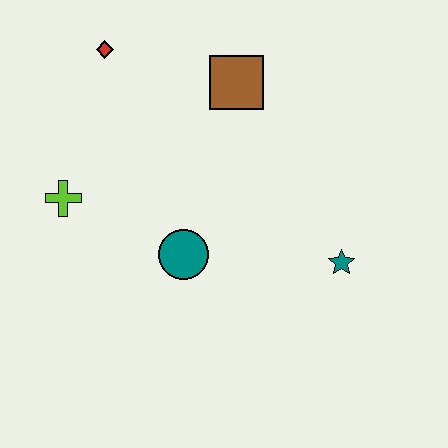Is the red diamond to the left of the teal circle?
Yes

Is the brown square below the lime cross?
No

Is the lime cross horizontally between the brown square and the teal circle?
No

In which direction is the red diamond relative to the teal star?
The red diamond is to the left of the teal star.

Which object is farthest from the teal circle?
The red diamond is farthest from the teal circle.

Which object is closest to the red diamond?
The brown square is closest to the red diamond.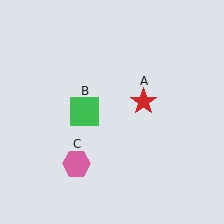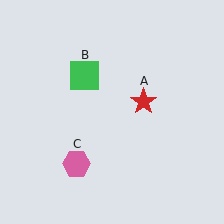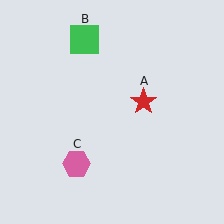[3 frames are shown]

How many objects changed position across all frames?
1 object changed position: green square (object B).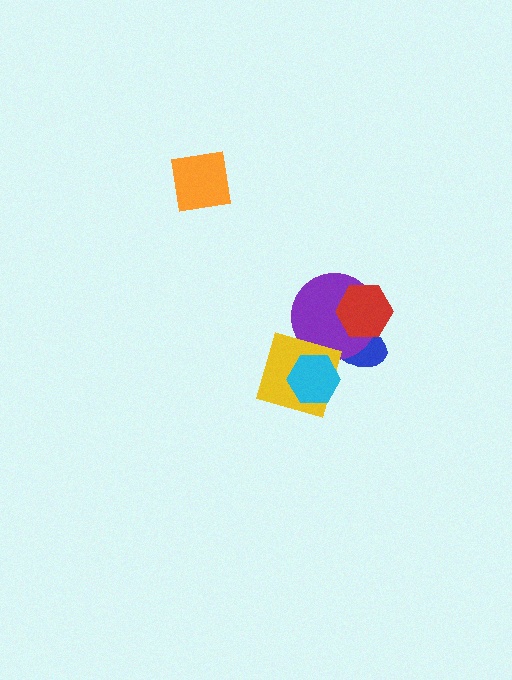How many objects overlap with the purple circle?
3 objects overlap with the purple circle.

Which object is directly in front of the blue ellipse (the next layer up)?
The purple circle is directly in front of the blue ellipse.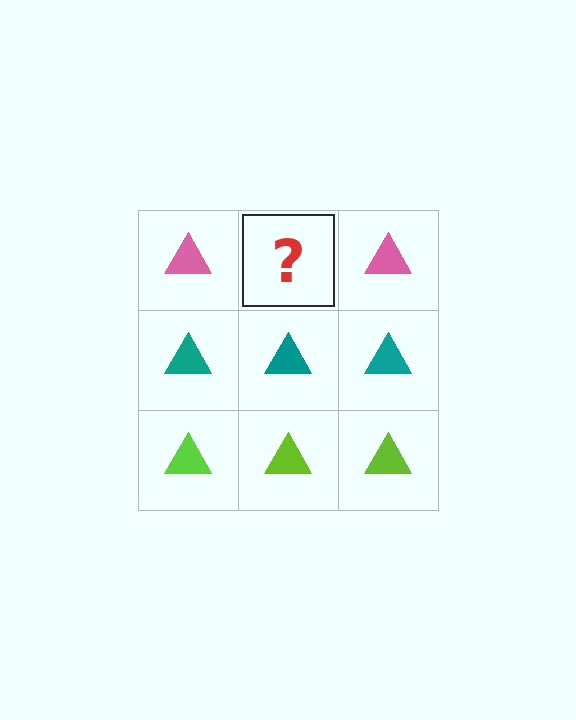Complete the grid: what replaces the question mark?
The question mark should be replaced with a pink triangle.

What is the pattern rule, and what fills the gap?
The rule is that each row has a consistent color. The gap should be filled with a pink triangle.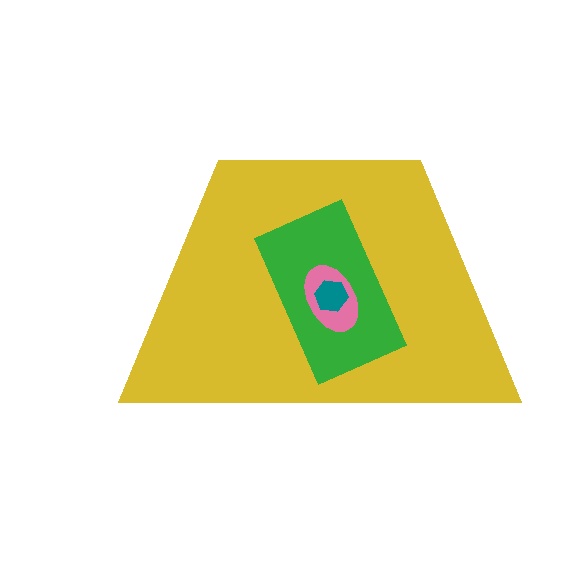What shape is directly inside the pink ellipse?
The teal hexagon.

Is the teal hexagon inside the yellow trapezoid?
Yes.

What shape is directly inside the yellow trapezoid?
The green rectangle.